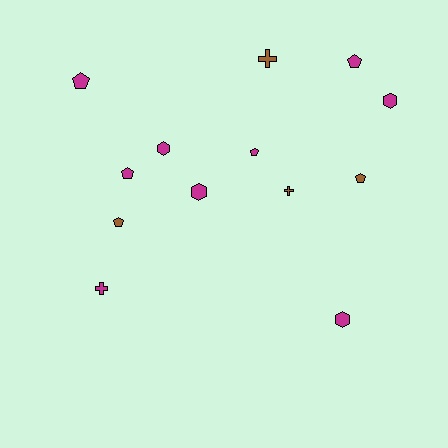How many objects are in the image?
There are 13 objects.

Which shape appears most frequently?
Pentagon, with 6 objects.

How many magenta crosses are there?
There is 1 magenta cross.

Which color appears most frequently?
Magenta, with 9 objects.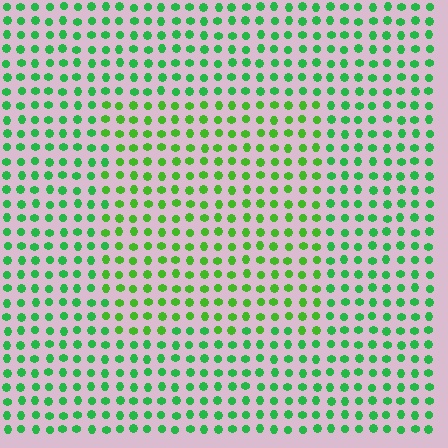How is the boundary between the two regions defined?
The boundary is defined purely by a slight shift in hue (about 25 degrees). Spacing, size, and orientation are identical on both sides.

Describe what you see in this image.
The image is filled with small green elements in a uniform arrangement. A rectangle-shaped region is visible where the elements are tinted to a slightly different hue, forming a subtle color boundary.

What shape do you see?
I see a rectangle.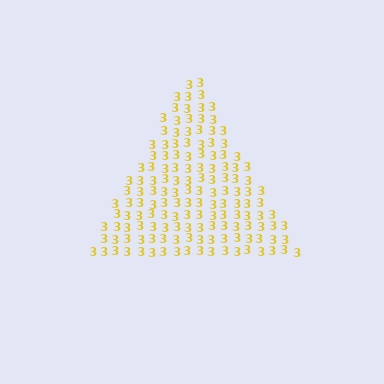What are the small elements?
The small elements are digit 3's.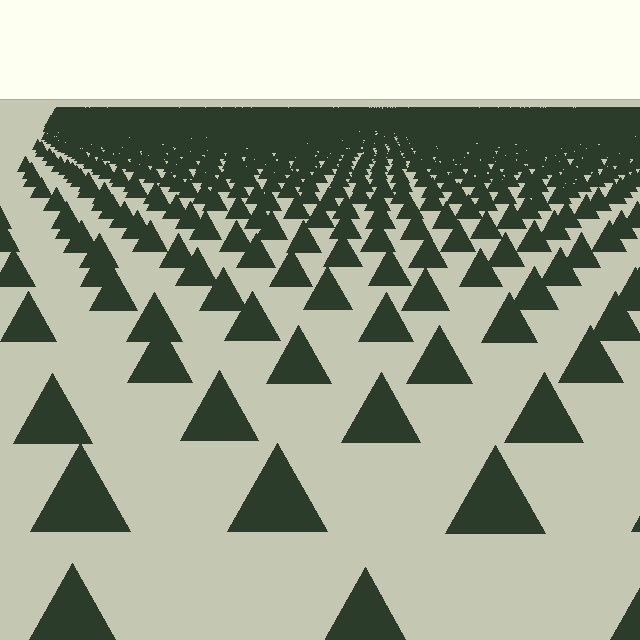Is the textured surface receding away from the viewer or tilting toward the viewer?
The surface is receding away from the viewer. Texture elements get smaller and denser toward the top.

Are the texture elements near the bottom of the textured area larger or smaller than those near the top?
Larger. Near the bottom, elements are closer to the viewer and appear at a bigger on-screen size.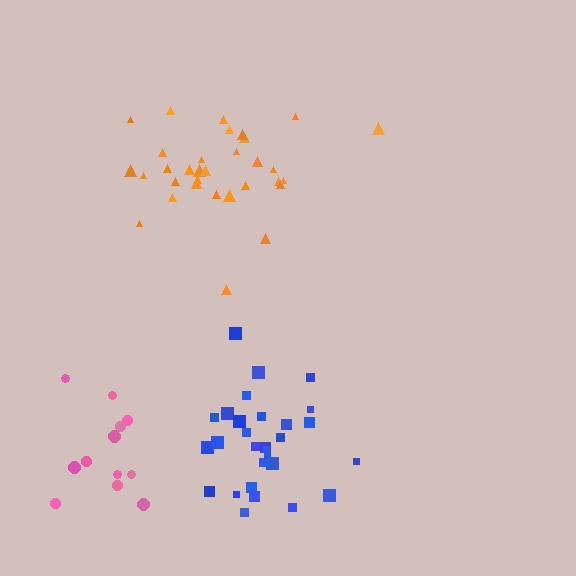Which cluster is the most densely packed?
Blue.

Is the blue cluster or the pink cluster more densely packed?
Blue.